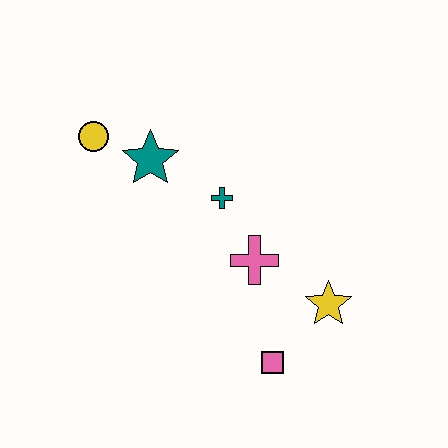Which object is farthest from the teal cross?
The pink square is farthest from the teal cross.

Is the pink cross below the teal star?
Yes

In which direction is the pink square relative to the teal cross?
The pink square is below the teal cross.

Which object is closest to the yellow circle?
The teal star is closest to the yellow circle.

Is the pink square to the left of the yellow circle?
No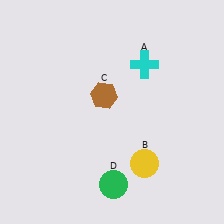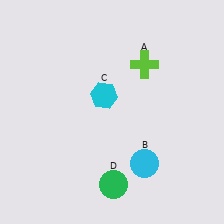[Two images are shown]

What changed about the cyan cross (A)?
In Image 1, A is cyan. In Image 2, it changed to lime.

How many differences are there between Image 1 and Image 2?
There are 3 differences between the two images.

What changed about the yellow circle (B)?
In Image 1, B is yellow. In Image 2, it changed to cyan.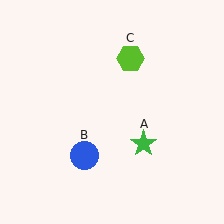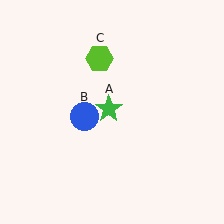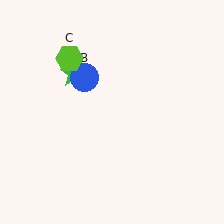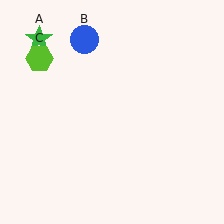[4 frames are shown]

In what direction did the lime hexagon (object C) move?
The lime hexagon (object C) moved left.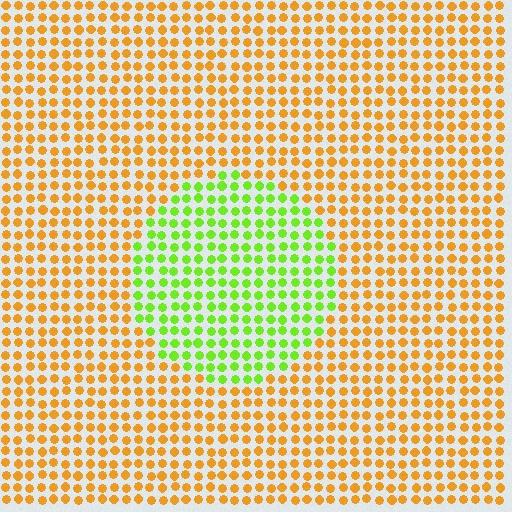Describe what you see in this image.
The image is filled with small orange elements in a uniform arrangement. A circle-shaped region is visible where the elements are tinted to a slightly different hue, forming a subtle color boundary.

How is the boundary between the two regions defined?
The boundary is defined purely by a slight shift in hue (about 62 degrees). Spacing, size, and orientation are identical on both sides.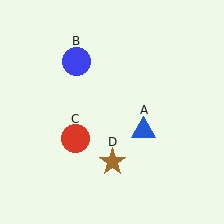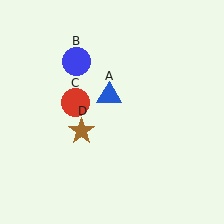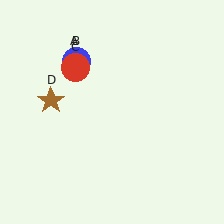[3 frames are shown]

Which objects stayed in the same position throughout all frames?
Blue circle (object B) remained stationary.